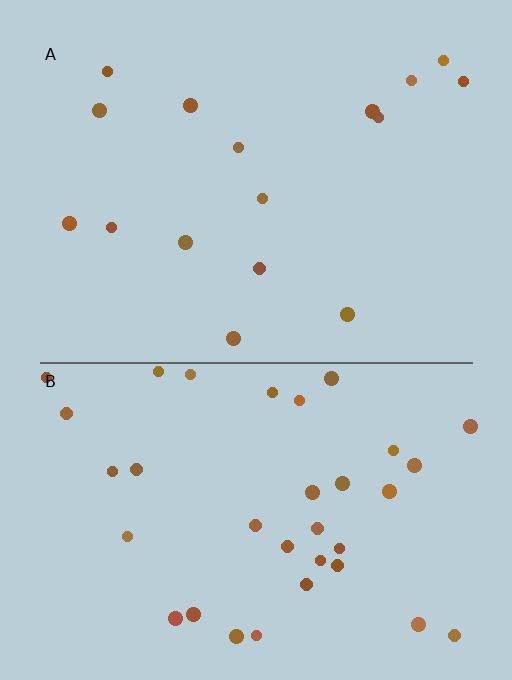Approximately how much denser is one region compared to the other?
Approximately 2.1× — region B over region A.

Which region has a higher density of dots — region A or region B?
B (the bottom).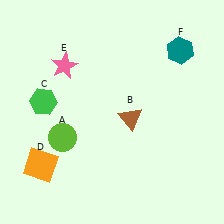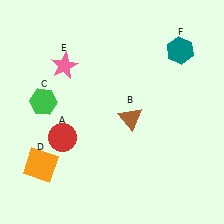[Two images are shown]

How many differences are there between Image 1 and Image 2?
There is 1 difference between the two images.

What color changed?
The circle (A) changed from lime in Image 1 to red in Image 2.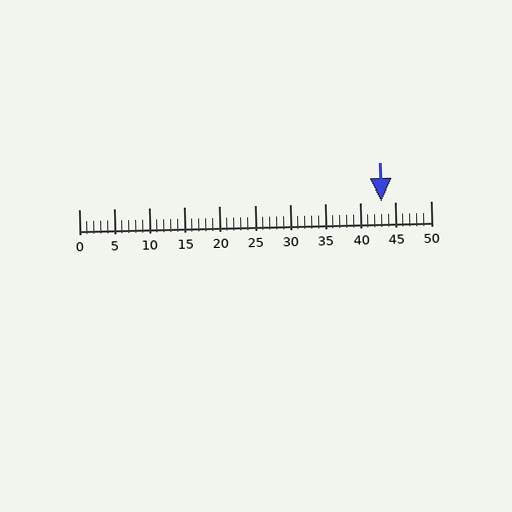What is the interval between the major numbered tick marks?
The major tick marks are spaced 5 units apart.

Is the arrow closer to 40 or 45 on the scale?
The arrow is closer to 45.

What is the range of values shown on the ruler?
The ruler shows values from 0 to 50.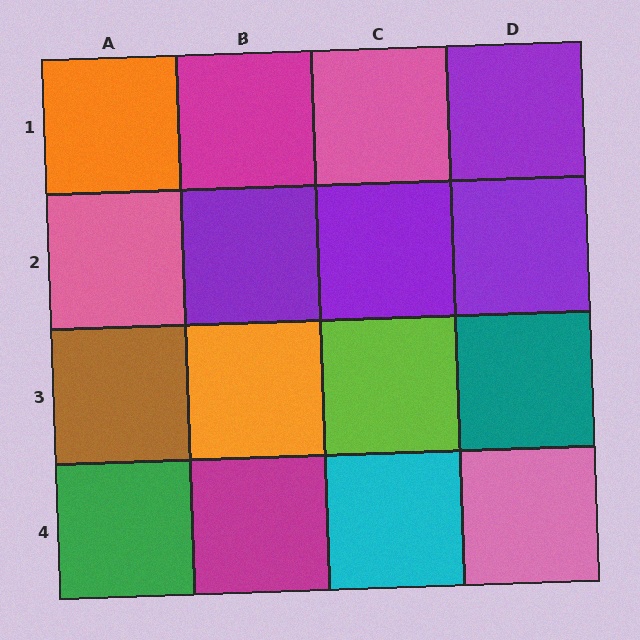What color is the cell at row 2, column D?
Purple.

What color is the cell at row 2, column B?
Purple.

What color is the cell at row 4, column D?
Pink.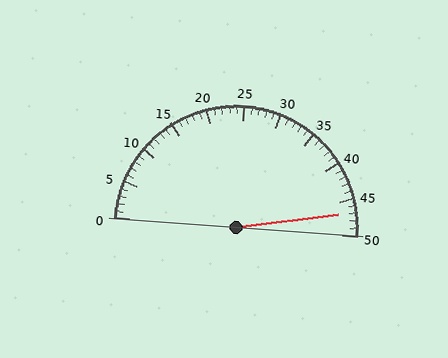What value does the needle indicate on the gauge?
The needle indicates approximately 47.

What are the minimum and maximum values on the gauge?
The gauge ranges from 0 to 50.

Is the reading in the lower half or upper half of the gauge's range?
The reading is in the upper half of the range (0 to 50).